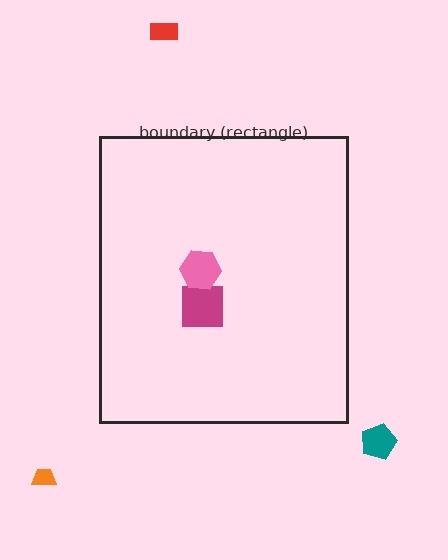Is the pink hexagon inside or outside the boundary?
Inside.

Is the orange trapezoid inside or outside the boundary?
Outside.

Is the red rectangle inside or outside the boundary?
Outside.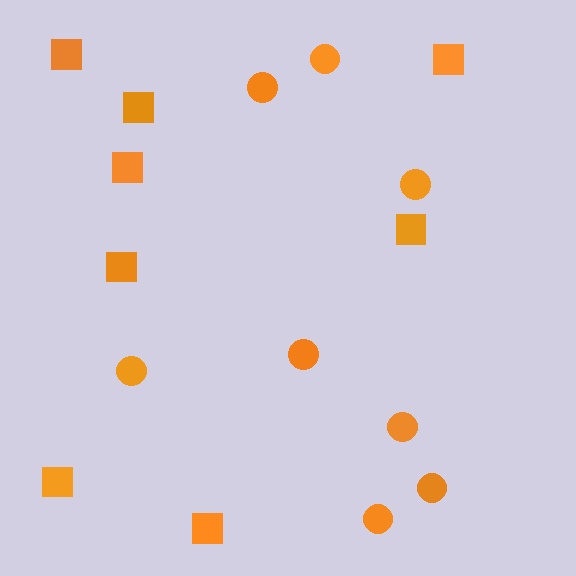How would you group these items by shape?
There are 2 groups: one group of squares (8) and one group of circles (8).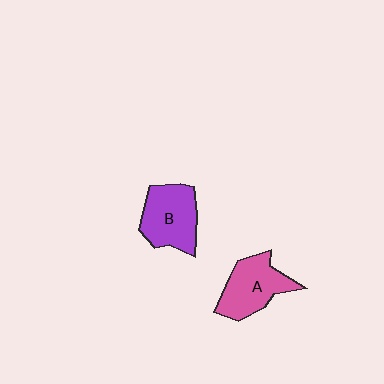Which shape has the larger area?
Shape B (purple).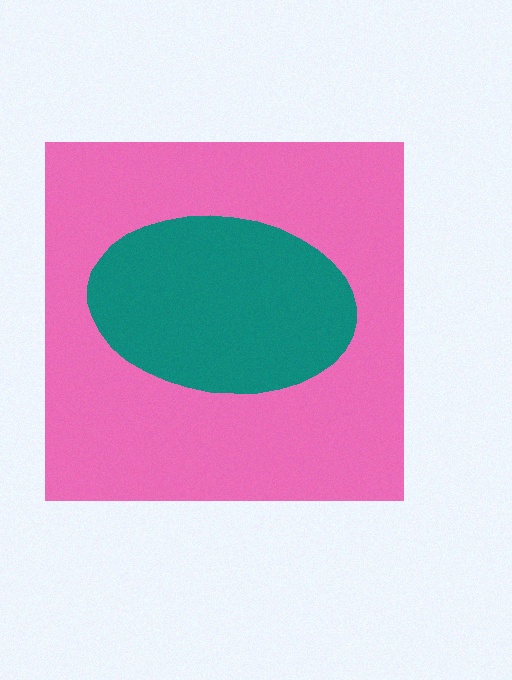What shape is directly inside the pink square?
The teal ellipse.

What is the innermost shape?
The teal ellipse.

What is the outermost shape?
The pink square.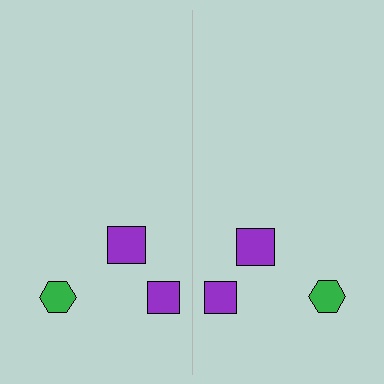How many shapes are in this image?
There are 6 shapes in this image.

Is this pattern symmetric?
Yes, this pattern has bilateral (reflection) symmetry.